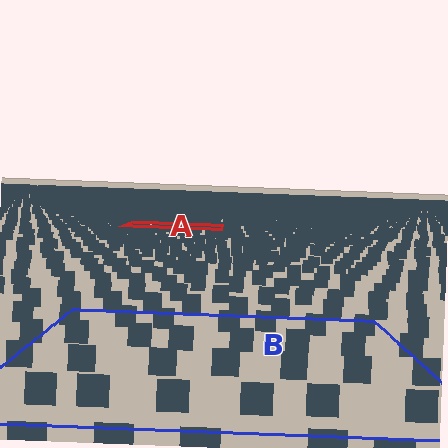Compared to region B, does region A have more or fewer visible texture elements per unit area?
Region A has more texture elements per unit area — they are packed more densely because it is farther away.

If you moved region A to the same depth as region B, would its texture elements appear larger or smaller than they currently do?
They would appear larger. At a closer depth, the same texture elements are projected at a bigger on-screen size.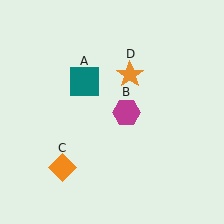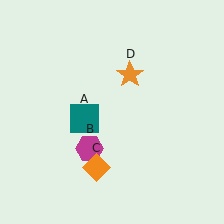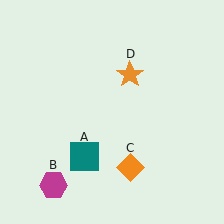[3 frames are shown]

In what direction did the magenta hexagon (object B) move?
The magenta hexagon (object B) moved down and to the left.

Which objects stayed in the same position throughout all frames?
Orange star (object D) remained stationary.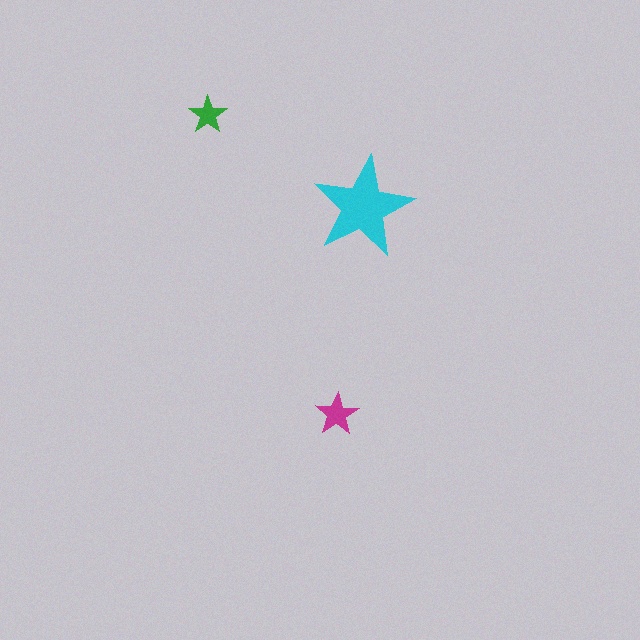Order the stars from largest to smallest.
the cyan one, the magenta one, the green one.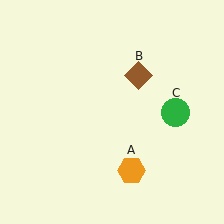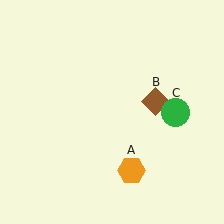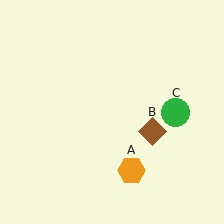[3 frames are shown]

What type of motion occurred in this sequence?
The brown diamond (object B) rotated clockwise around the center of the scene.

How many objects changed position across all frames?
1 object changed position: brown diamond (object B).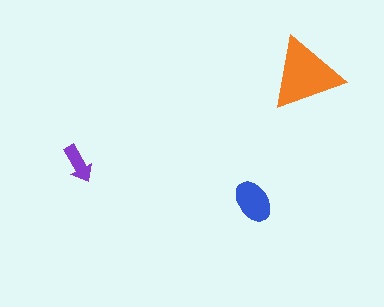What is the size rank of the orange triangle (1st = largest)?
1st.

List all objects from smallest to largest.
The purple arrow, the blue ellipse, the orange triangle.